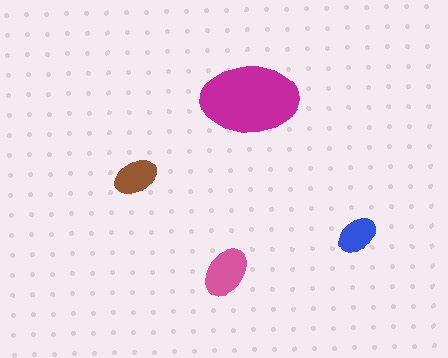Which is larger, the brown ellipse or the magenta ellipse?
The magenta one.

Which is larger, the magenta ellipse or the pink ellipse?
The magenta one.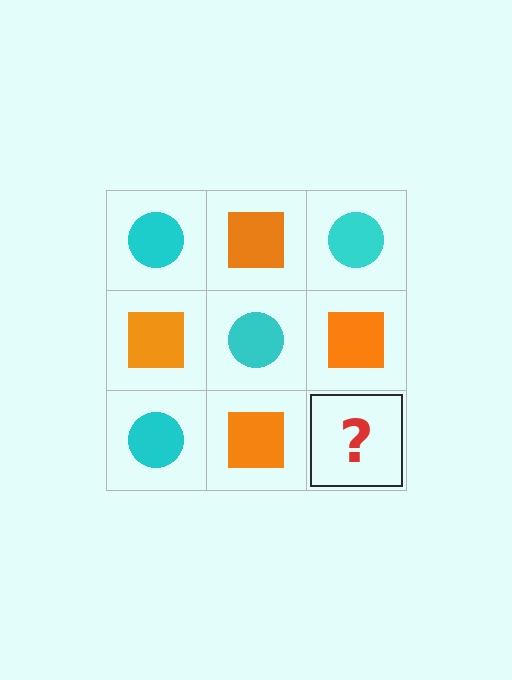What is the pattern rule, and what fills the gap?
The rule is that it alternates cyan circle and orange square in a checkerboard pattern. The gap should be filled with a cyan circle.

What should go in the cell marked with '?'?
The missing cell should contain a cyan circle.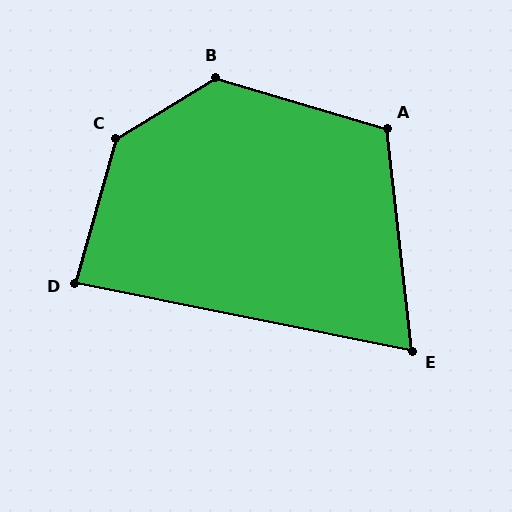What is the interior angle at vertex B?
Approximately 132 degrees (obtuse).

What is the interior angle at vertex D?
Approximately 86 degrees (approximately right).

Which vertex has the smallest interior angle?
E, at approximately 72 degrees.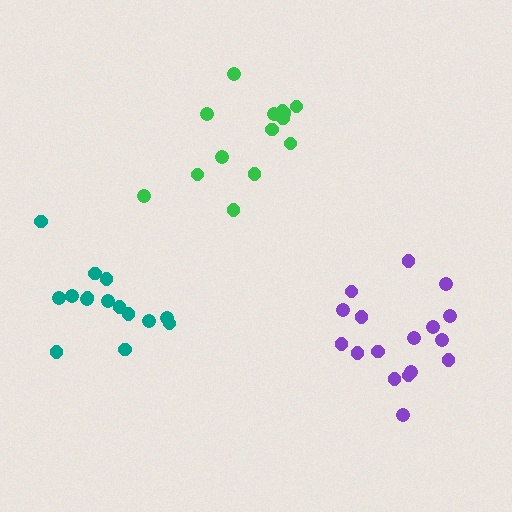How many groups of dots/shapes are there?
There are 3 groups.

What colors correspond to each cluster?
The clusters are colored: teal, purple, green.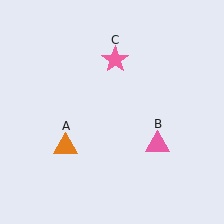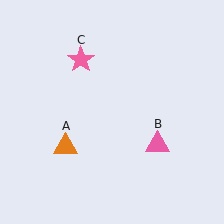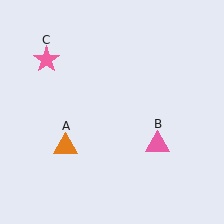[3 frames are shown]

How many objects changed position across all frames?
1 object changed position: pink star (object C).